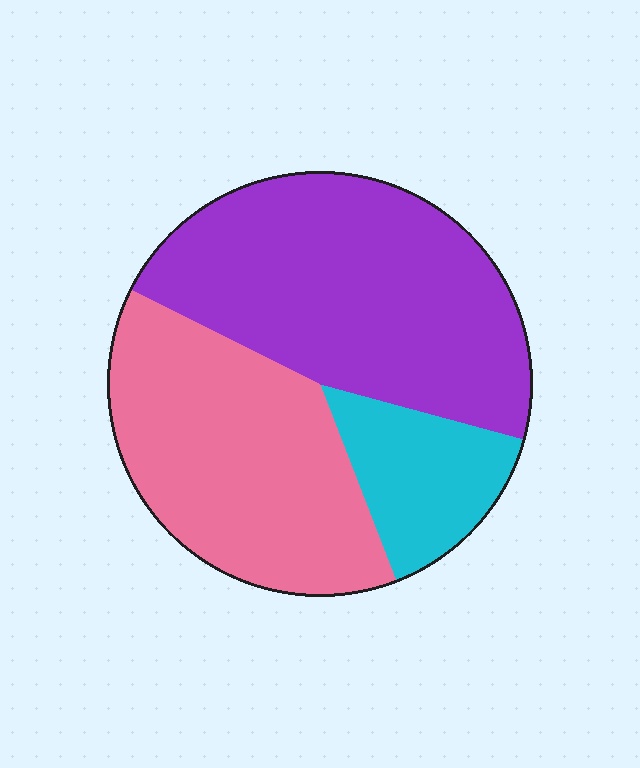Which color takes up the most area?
Purple, at roughly 45%.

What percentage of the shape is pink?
Pink covers 38% of the shape.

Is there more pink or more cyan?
Pink.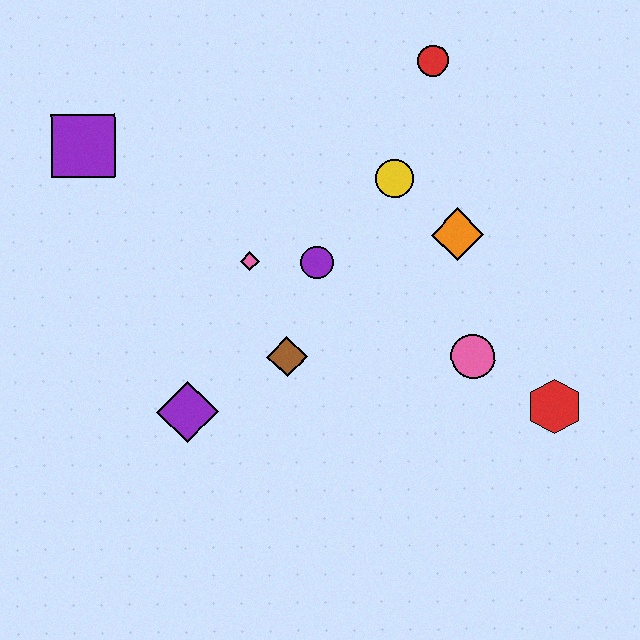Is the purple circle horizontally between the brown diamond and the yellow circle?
Yes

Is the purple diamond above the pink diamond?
No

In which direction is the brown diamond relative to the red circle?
The brown diamond is below the red circle.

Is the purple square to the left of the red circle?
Yes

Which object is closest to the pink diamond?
The purple circle is closest to the pink diamond.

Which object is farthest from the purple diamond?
The red circle is farthest from the purple diamond.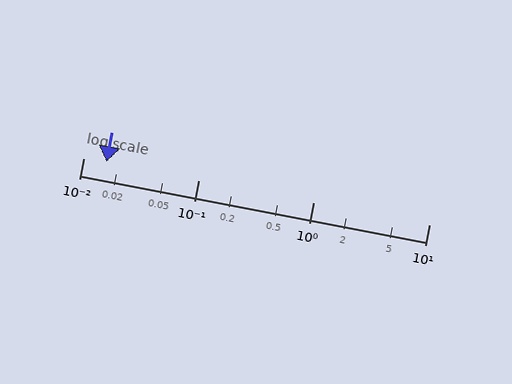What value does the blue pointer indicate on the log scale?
The pointer indicates approximately 0.016.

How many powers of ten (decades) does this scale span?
The scale spans 3 decades, from 0.01 to 10.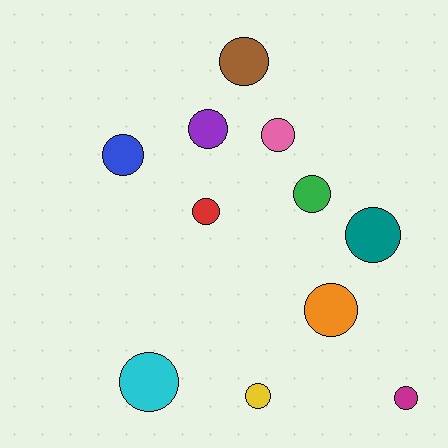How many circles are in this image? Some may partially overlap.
There are 11 circles.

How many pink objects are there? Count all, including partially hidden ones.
There is 1 pink object.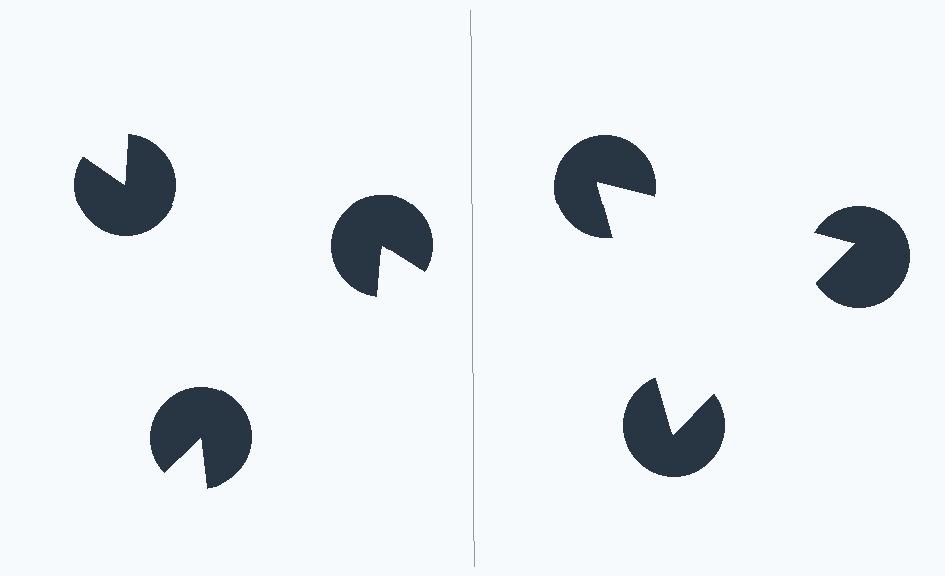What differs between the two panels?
The pac-man discs are positioned identically on both sides; only the wedge orientations differ. On the right they align to a triangle; on the left they are misaligned.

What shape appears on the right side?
An illusory triangle.